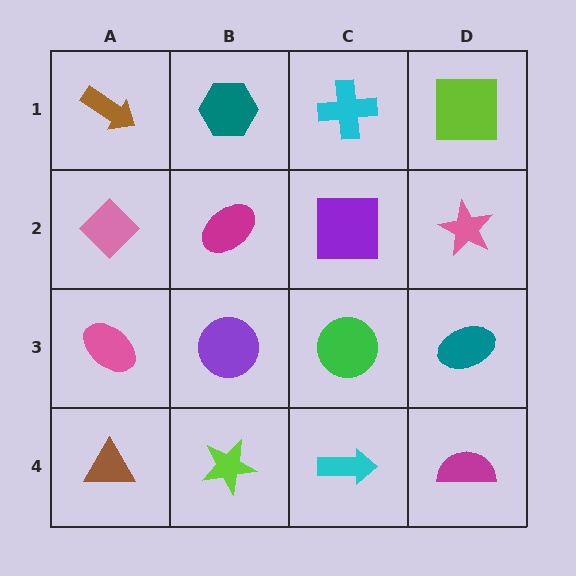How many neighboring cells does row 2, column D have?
3.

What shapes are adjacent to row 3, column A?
A pink diamond (row 2, column A), a brown triangle (row 4, column A), a purple circle (row 3, column B).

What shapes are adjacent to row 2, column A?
A brown arrow (row 1, column A), a pink ellipse (row 3, column A), a magenta ellipse (row 2, column B).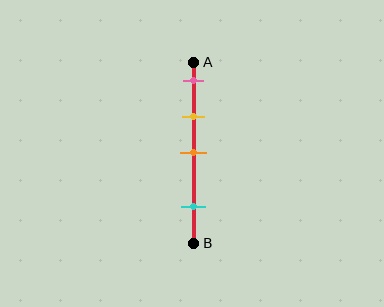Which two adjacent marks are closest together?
The pink and yellow marks are the closest adjacent pair.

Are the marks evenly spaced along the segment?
No, the marks are not evenly spaced.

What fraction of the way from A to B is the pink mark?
The pink mark is approximately 10% (0.1) of the way from A to B.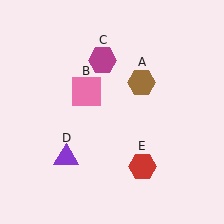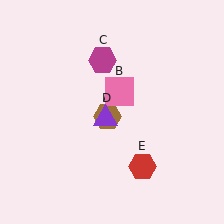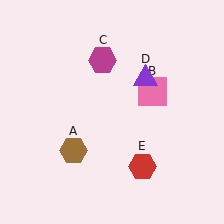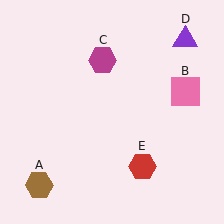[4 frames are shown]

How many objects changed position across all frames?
3 objects changed position: brown hexagon (object A), pink square (object B), purple triangle (object D).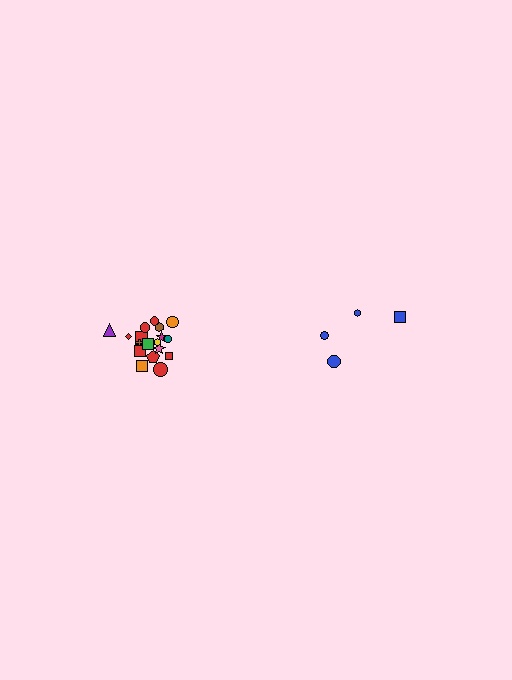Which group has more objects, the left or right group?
The left group.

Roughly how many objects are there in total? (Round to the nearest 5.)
Roughly 20 objects in total.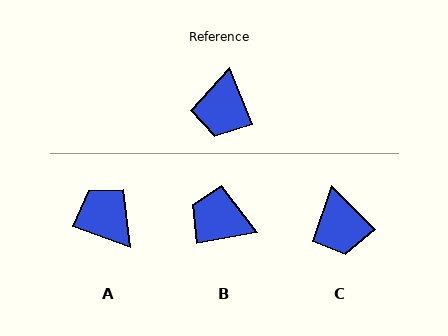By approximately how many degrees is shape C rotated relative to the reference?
Approximately 23 degrees counter-clockwise.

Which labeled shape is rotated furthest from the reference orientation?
A, about 132 degrees away.